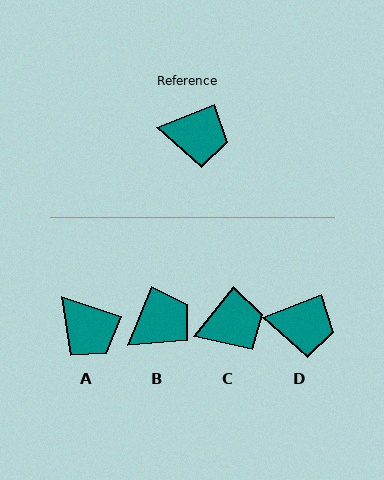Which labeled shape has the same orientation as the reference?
D.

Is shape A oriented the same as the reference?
No, it is off by about 40 degrees.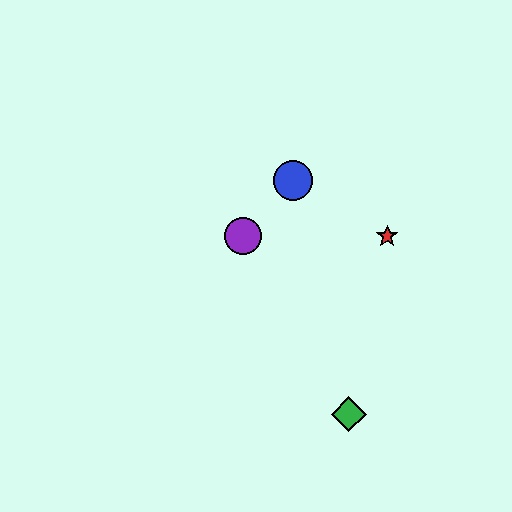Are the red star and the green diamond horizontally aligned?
No, the red star is at y≈236 and the green diamond is at y≈414.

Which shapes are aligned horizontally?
The red star, the yellow circle, the purple circle are aligned horizontally.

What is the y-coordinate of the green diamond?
The green diamond is at y≈414.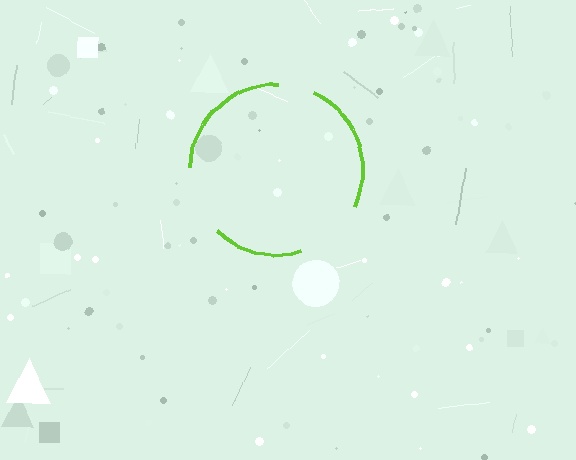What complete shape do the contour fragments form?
The contour fragments form a circle.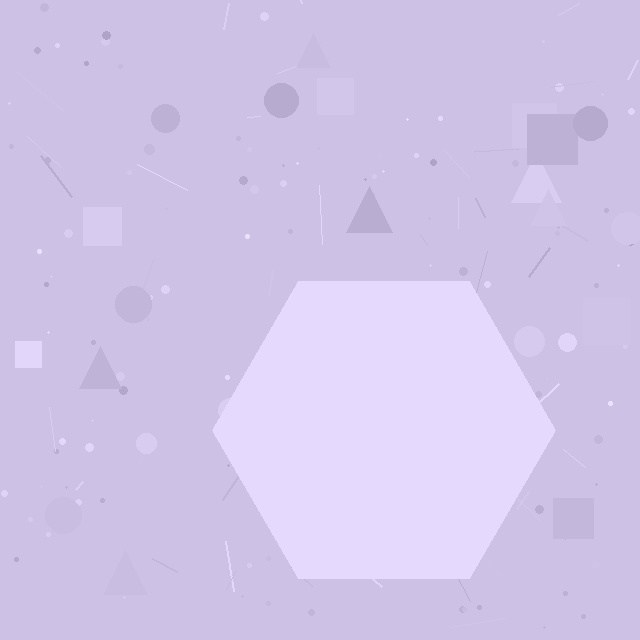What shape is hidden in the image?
A hexagon is hidden in the image.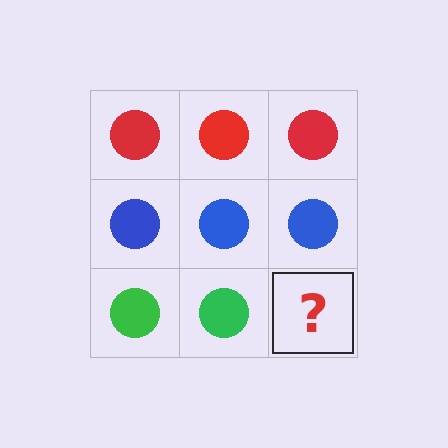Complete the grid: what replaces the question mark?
The question mark should be replaced with a green circle.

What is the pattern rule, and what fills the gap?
The rule is that each row has a consistent color. The gap should be filled with a green circle.